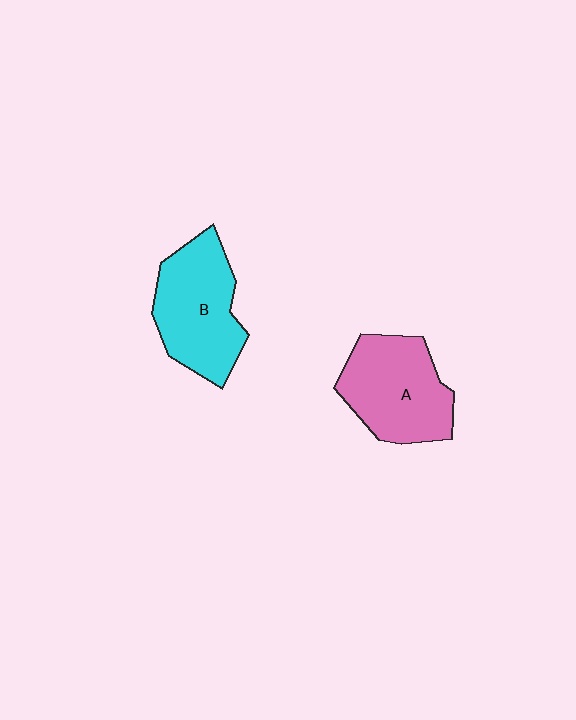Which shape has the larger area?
Shape B (cyan).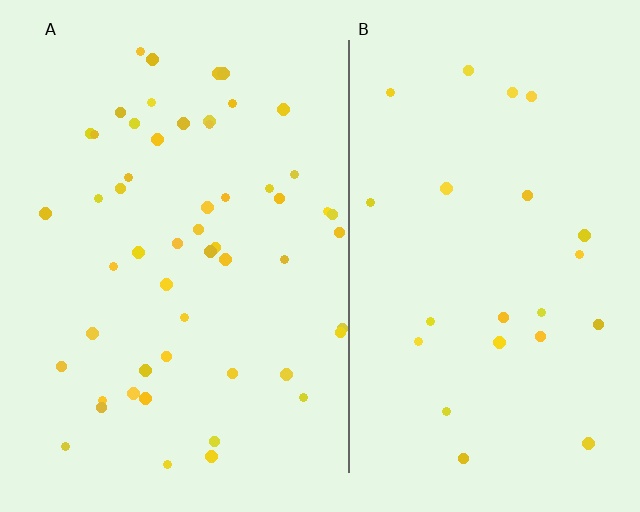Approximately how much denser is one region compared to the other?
Approximately 2.3× — region A over region B.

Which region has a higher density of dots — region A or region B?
A (the left).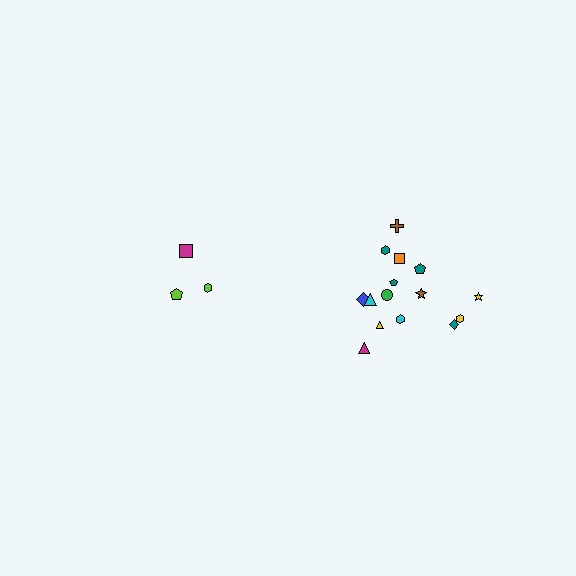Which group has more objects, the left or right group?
The right group.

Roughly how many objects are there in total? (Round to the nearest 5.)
Roughly 20 objects in total.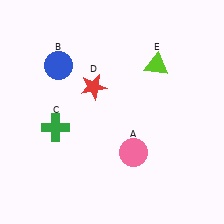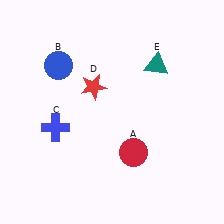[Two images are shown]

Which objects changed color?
A changed from pink to red. C changed from green to blue. E changed from lime to teal.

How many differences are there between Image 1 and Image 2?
There are 3 differences between the two images.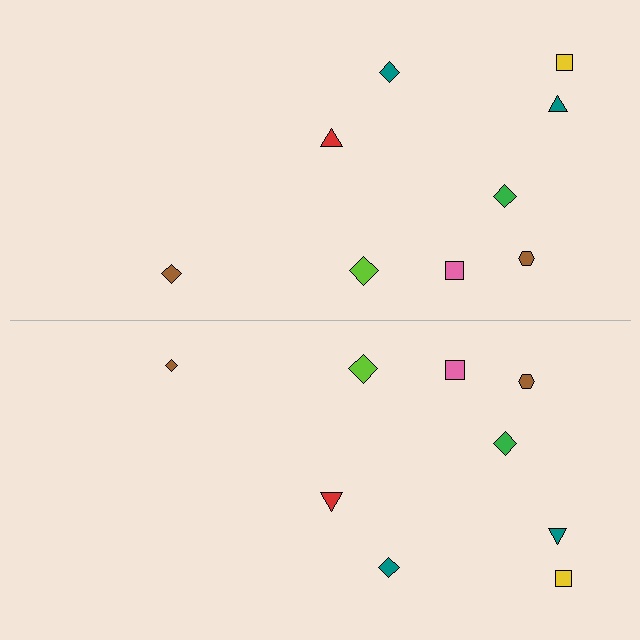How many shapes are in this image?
There are 18 shapes in this image.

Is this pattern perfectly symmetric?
No, the pattern is not perfectly symmetric. The brown diamond on the bottom side has a different size than its mirror counterpart.